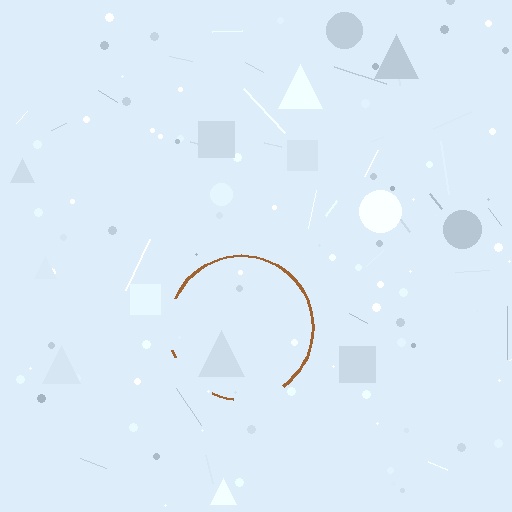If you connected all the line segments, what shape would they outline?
They would outline a circle.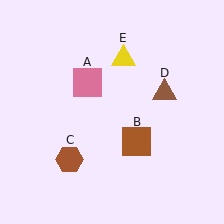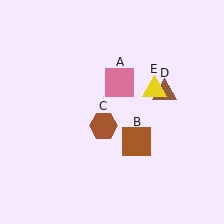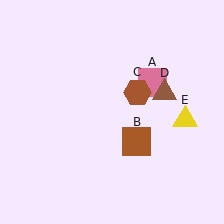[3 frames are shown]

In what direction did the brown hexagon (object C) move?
The brown hexagon (object C) moved up and to the right.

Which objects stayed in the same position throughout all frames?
Brown square (object B) and brown triangle (object D) remained stationary.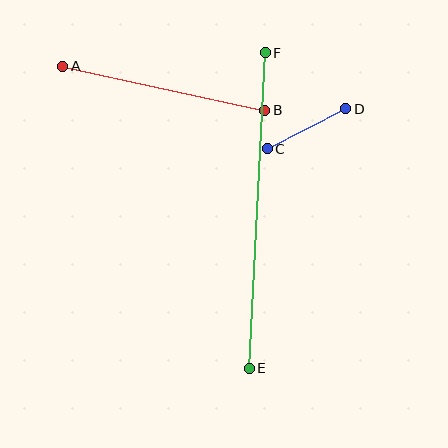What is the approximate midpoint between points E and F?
The midpoint is at approximately (257, 211) pixels.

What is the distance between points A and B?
The distance is approximately 207 pixels.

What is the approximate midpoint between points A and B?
The midpoint is at approximately (164, 88) pixels.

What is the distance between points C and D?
The distance is approximately 88 pixels.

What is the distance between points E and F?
The distance is approximately 316 pixels.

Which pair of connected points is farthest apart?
Points E and F are farthest apart.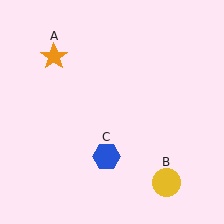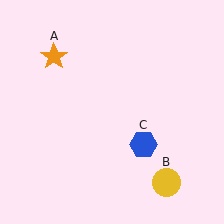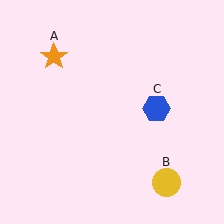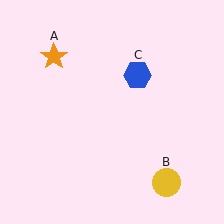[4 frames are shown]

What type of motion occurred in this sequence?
The blue hexagon (object C) rotated counterclockwise around the center of the scene.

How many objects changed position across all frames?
1 object changed position: blue hexagon (object C).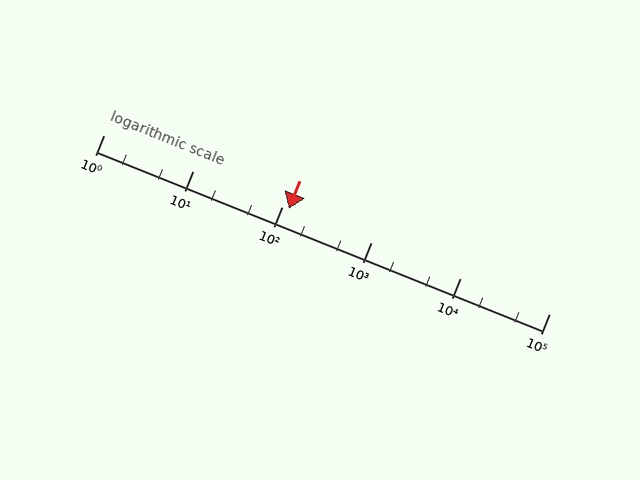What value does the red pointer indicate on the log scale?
The pointer indicates approximately 120.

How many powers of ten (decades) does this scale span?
The scale spans 5 decades, from 1 to 100000.